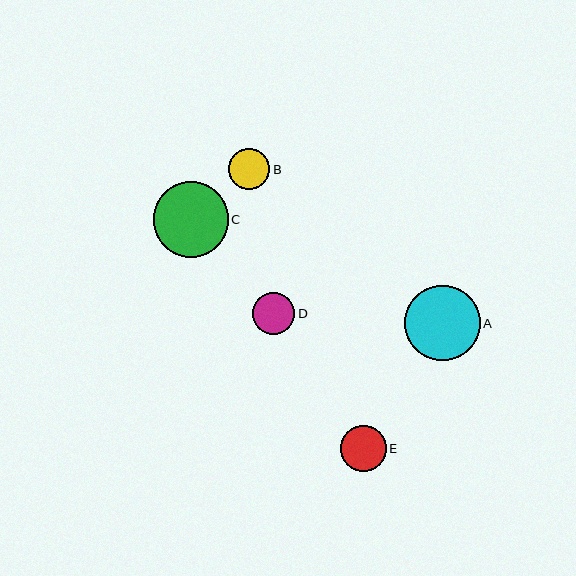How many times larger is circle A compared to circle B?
Circle A is approximately 1.8 times the size of circle B.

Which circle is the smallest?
Circle B is the smallest with a size of approximately 41 pixels.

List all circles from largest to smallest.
From largest to smallest: A, C, E, D, B.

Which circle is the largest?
Circle A is the largest with a size of approximately 75 pixels.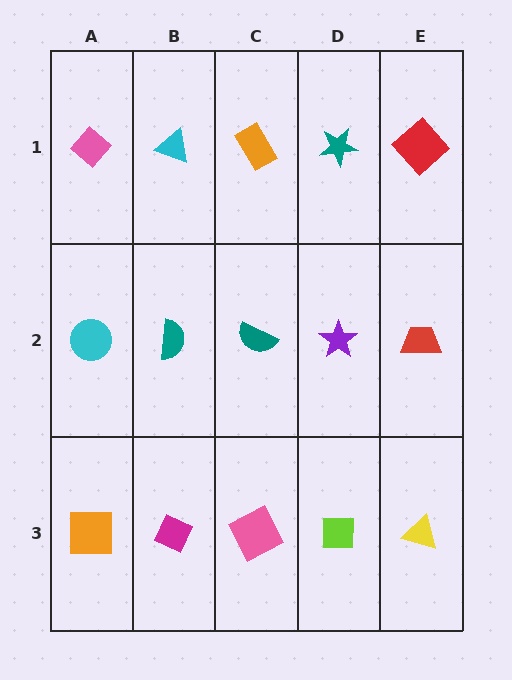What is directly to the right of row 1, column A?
A cyan triangle.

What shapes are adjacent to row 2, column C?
An orange rectangle (row 1, column C), a pink square (row 3, column C), a teal semicircle (row 2, column B), a purple star (row 2, column D).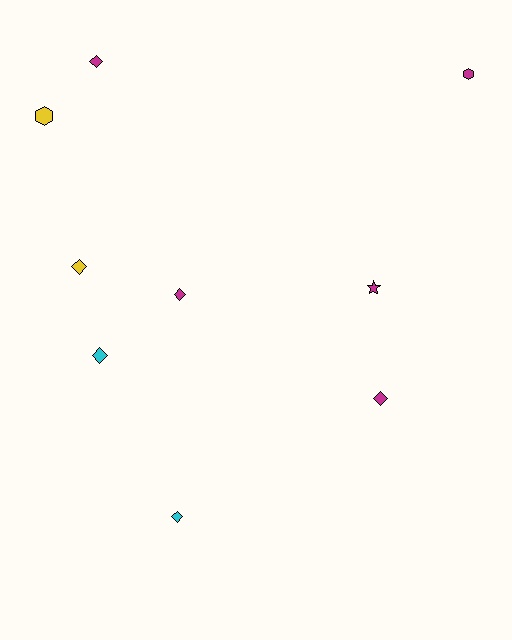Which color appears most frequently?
Magenta, with 5 objects.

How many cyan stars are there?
There are no cyan stars.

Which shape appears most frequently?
Diamond, with 6 objects.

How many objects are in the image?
There are 9 objects.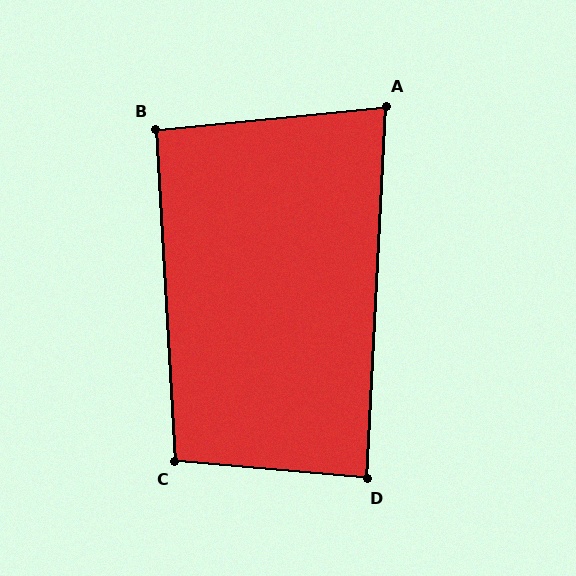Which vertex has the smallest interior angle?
A, at approximately 81 degrees.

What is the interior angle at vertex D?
Approximately 88 degrees (approximately right).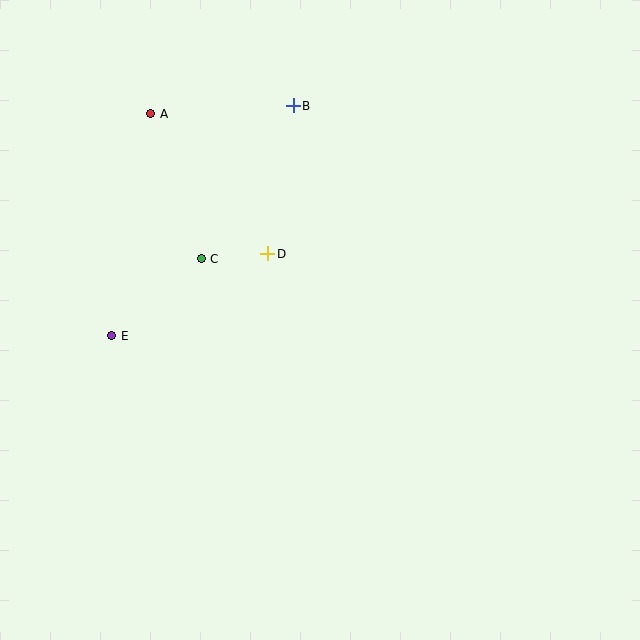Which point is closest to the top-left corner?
Point A is closest to the top-left corner.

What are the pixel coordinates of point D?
Point D is at (268, 254).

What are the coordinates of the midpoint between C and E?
The midpoint between C and E is at (157, 297).